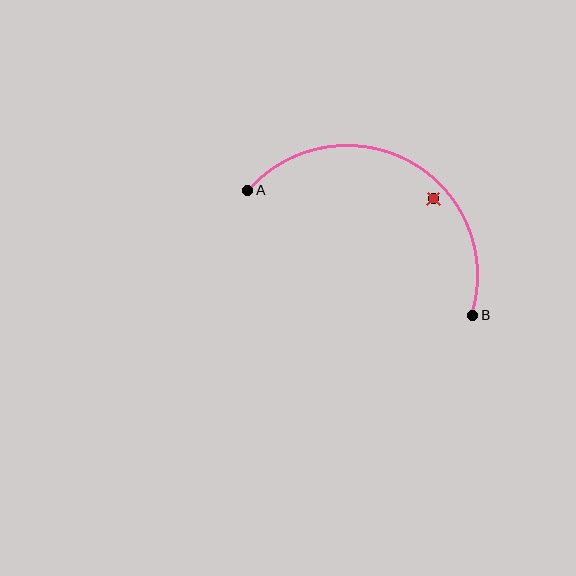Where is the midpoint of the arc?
The arc midpoint is the point on the curve farthest from the straight line joining A and B. It sits above that line.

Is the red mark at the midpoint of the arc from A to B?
No — the red mark does not lie on the arc at all. It sits slightly inside the curve.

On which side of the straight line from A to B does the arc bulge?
The arc bulges above the straight line connecting A and B.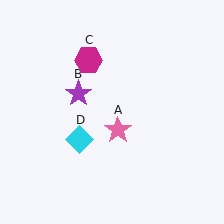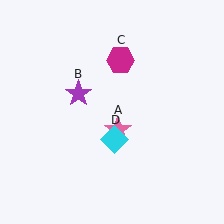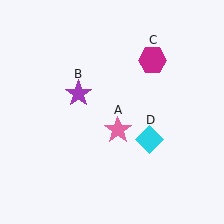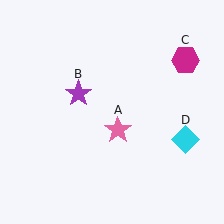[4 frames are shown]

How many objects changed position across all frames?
2 objects changed position: magenta hexagon (object C), cyan diamond (object D).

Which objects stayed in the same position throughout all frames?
Pink star (object A) and purple star (object B) remained stationary.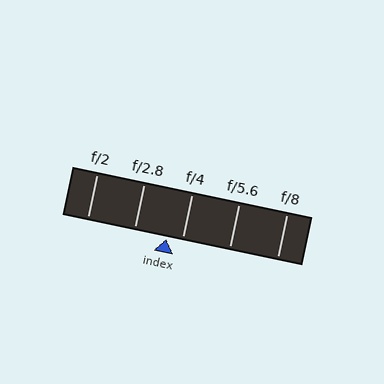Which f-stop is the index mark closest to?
The index mark is closest to f/4.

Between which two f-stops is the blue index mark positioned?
The index mark is between f/2.8 and f/4.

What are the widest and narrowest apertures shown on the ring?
The widest aperture shown is f/2 and the narrowest is f/8.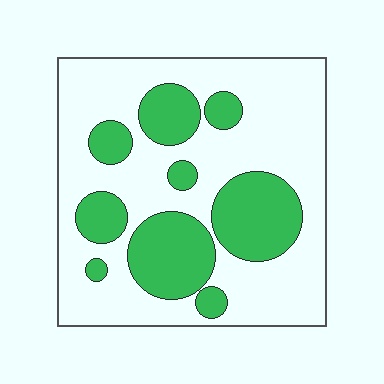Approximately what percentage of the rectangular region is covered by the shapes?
Approximately 30%.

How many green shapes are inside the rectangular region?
9.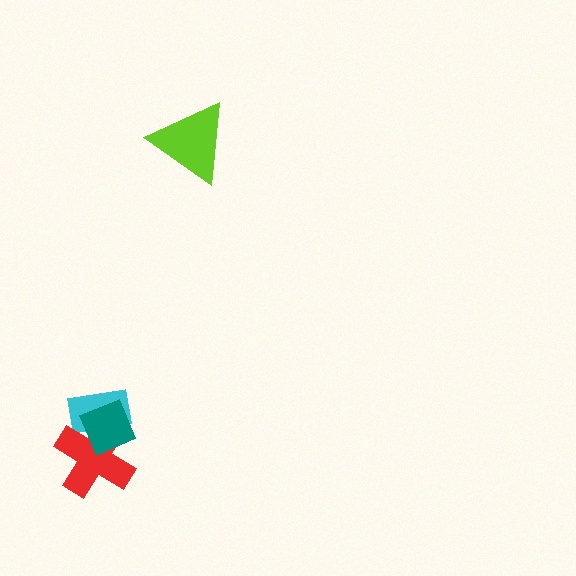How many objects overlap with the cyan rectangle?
2 objects overlap with the cyan rectangle.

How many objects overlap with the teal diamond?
2 objects overlap with the teal diamond.